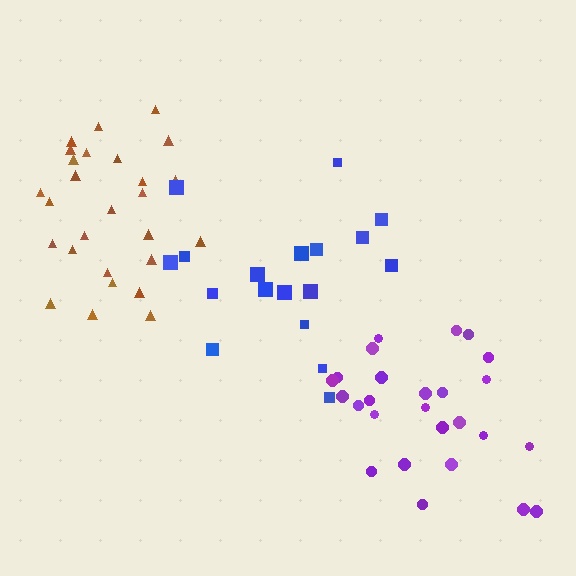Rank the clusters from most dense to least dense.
brown, purple, blue.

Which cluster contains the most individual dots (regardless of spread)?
Brown (27).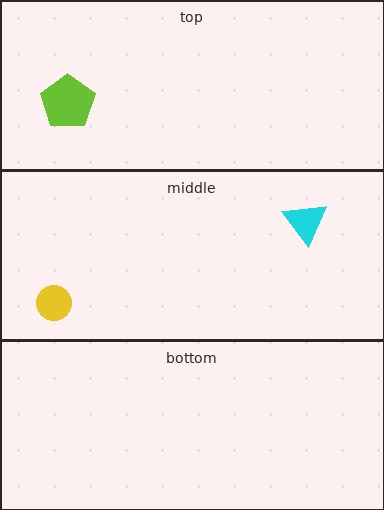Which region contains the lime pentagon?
The top region.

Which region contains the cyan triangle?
The middle region.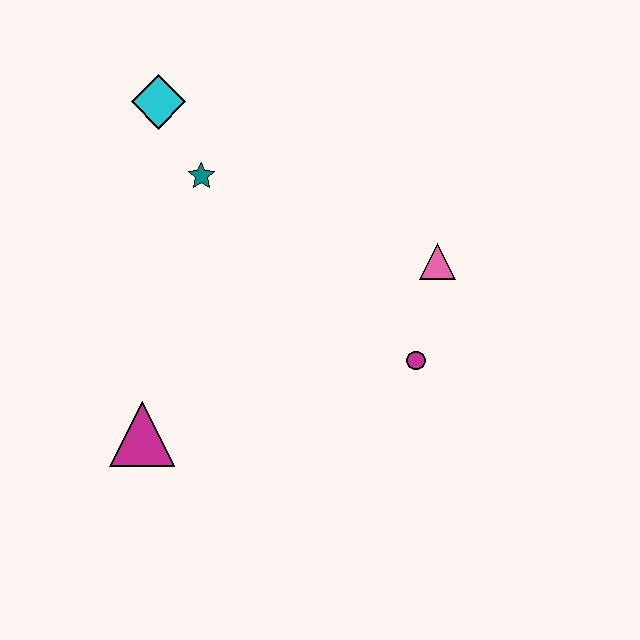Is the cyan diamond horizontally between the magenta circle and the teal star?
No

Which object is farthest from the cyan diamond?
The magenta circle is farthest from the cyan diamond.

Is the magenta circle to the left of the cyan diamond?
No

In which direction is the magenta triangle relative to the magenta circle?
The magenta triangle is to the left of the magenta circle.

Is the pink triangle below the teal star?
Yes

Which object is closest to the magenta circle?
The pink triangle is closest to the magenta circle.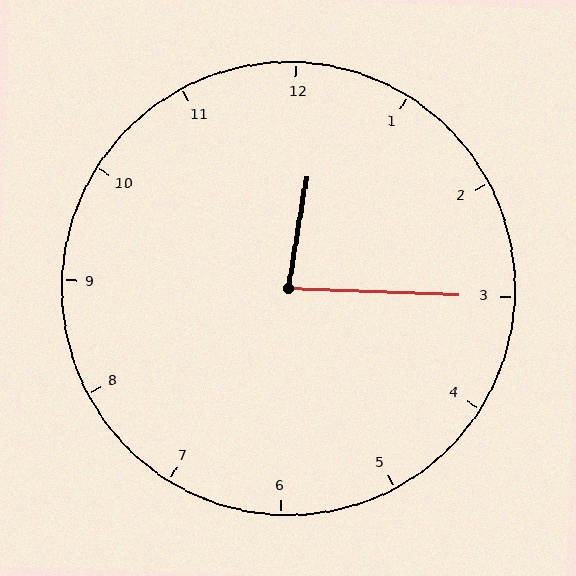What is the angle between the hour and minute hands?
Approximately 82 degrees.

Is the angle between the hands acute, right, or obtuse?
It is acute.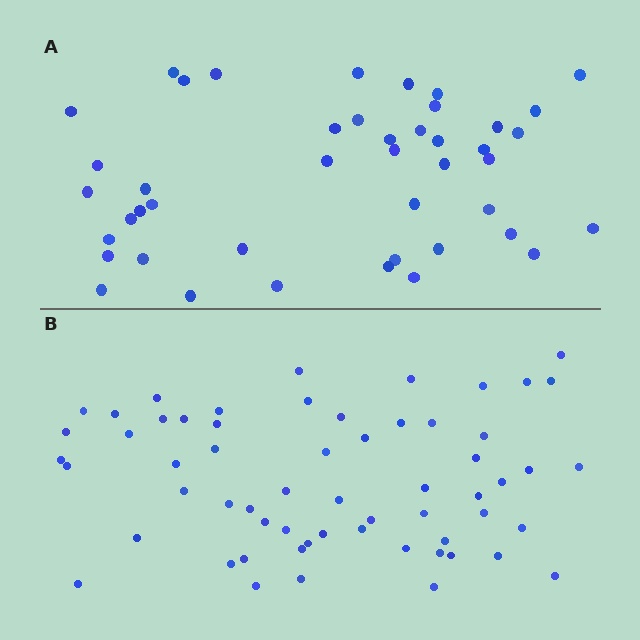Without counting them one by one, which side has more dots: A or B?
Region B (the bottom region) has more dots.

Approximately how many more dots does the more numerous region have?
Region B has approximately 15 more dots than region A.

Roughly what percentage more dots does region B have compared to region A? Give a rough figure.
About 35% more.